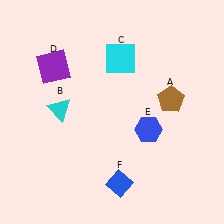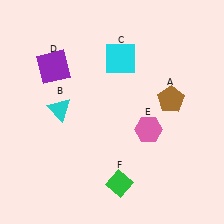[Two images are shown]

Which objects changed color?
E changed from blue to pink. F changed from blue to green.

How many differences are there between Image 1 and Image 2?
There are 2 differences between the two images.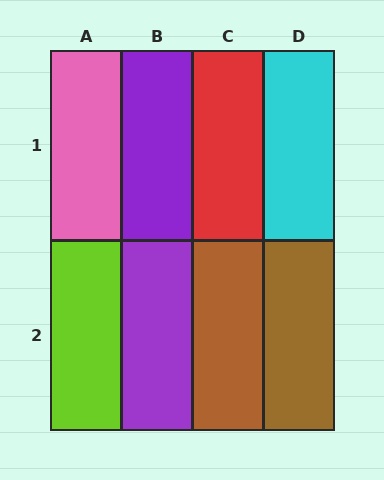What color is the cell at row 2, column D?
Brown.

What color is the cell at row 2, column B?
Purple.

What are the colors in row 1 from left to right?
Pink, purple, red, cyan.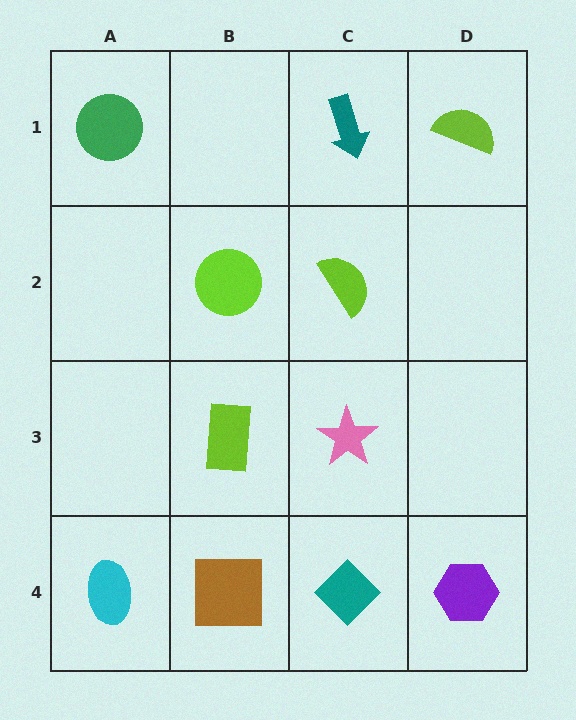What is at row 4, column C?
A teal diamond.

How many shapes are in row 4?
4 shapes.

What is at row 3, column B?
A lime rectangle.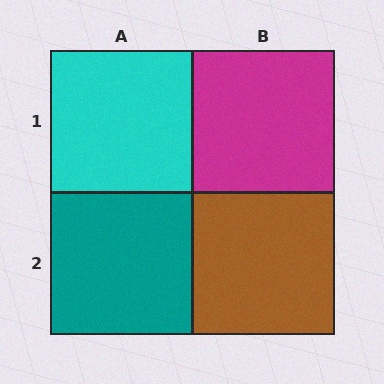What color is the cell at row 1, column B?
Magenta.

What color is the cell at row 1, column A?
Cyan.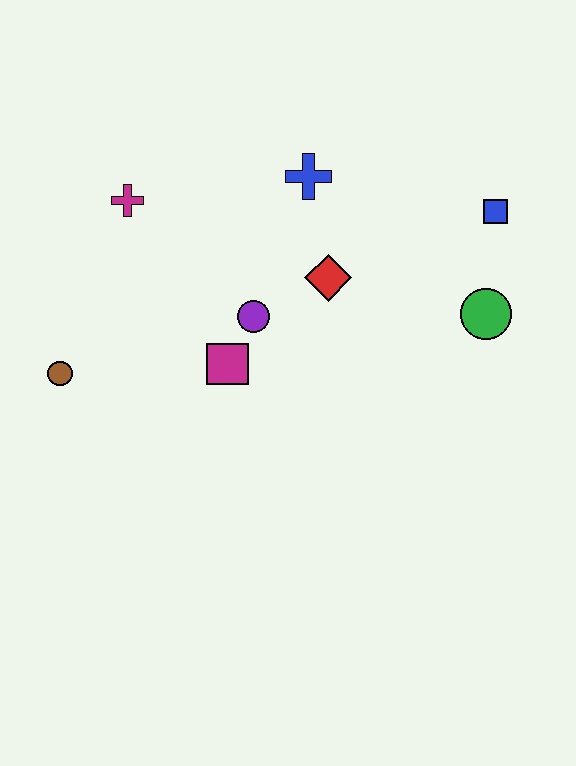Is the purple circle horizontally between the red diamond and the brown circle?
Yes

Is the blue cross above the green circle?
Yes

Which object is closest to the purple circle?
The magenta square is closest to the purple circle.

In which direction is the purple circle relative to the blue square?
The purple circle is to the left of the blue square.